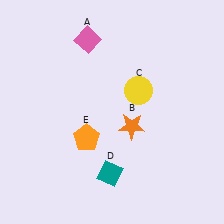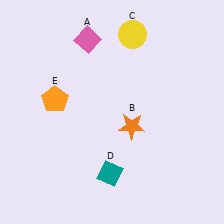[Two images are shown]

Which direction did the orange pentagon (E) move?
The orange pentagon (E) moved up.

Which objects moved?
The objects that moved are: the yellow circle (C), the orange pentagon (E).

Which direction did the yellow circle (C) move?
The yellow circle (C) moved up.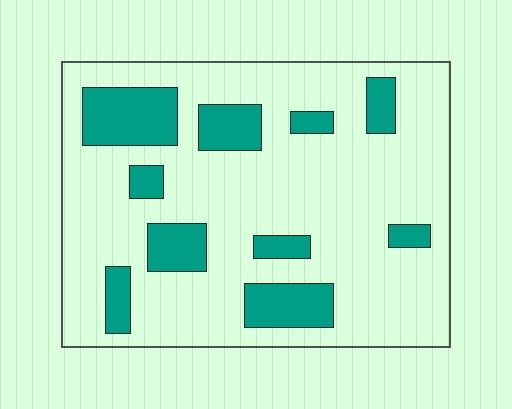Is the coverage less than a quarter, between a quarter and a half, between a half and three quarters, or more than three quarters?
Less than a quarter.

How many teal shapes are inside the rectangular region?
10.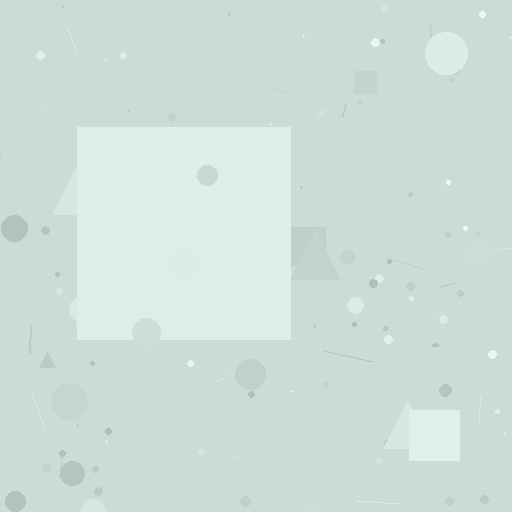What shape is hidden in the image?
A square is hidden in the image.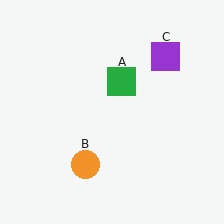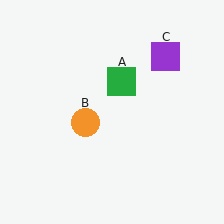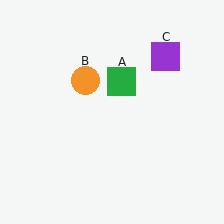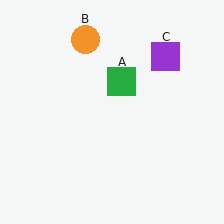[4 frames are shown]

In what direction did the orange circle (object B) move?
The orange circle (object B) moved up.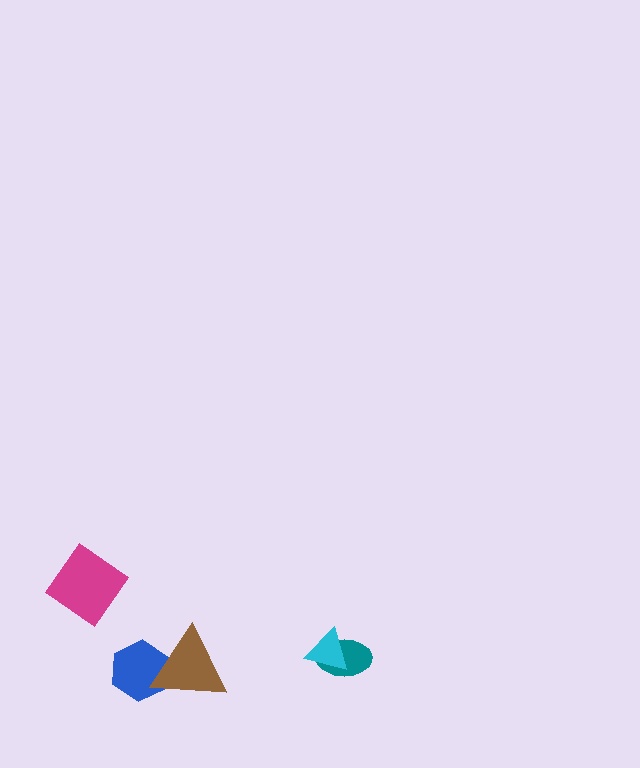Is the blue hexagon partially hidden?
Yes, it is partially covered by another shape.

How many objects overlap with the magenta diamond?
0 objects overlap with the magenta diamond.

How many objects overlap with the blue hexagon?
1 object overlaps with the blue hexagon.